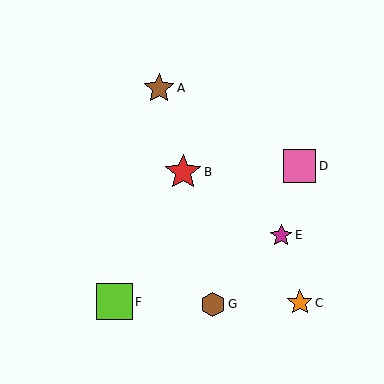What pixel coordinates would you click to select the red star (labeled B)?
Click at (183, 172) to select the red star B.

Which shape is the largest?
The lime square (labeled F) is the largest.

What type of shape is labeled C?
Shape C is an orange star.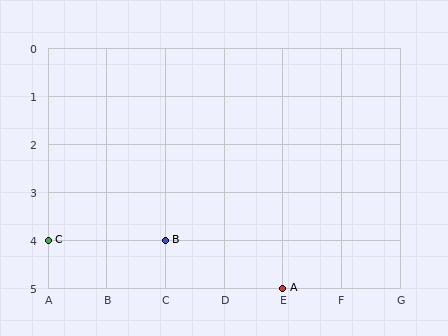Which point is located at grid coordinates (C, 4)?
Point B is at (C, 4).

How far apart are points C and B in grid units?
Points C and B are 2 columns apart.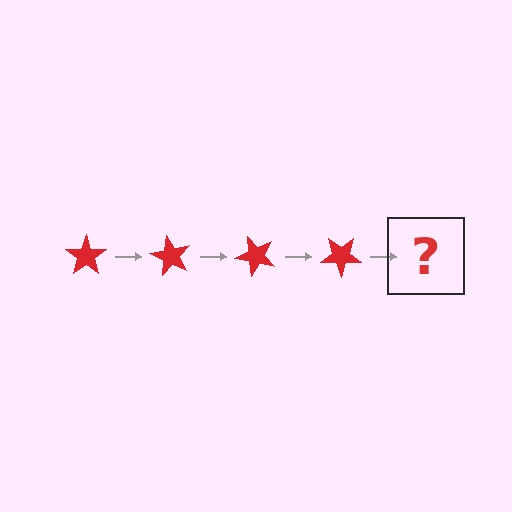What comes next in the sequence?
The next element should be a red star rotated 240 degrees.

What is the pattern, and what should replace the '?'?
The pattern is that the star rotates 60 degrees each step. The '?' should be a red star rotated 240 degrees.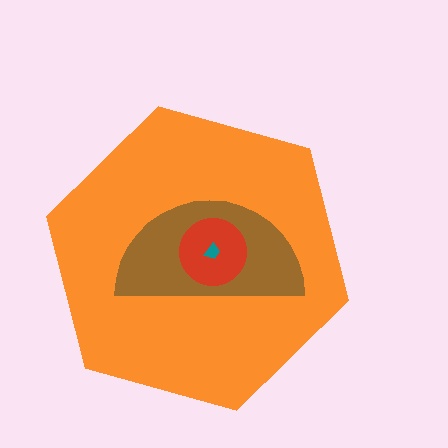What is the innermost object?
The teal trapezoid.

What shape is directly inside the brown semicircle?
The red circle.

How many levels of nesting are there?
4.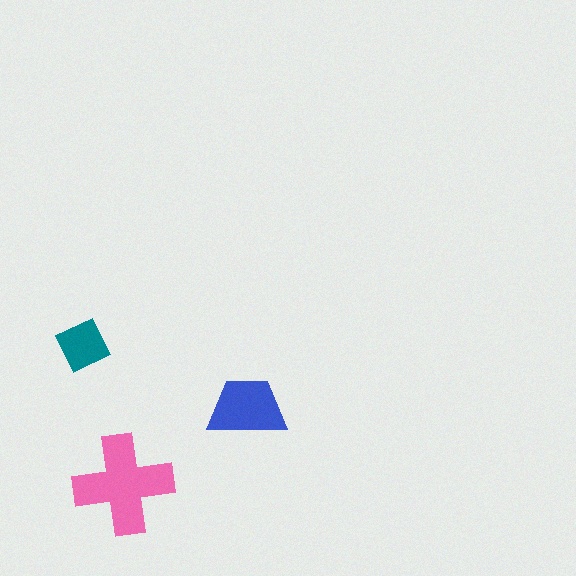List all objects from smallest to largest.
The teal diamond, the blue trapezoid, the pink cross.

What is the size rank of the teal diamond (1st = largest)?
3rd.